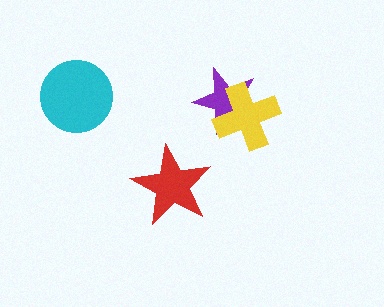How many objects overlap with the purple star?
1 object overlaps with the purple star.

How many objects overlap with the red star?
0 objects overlap with the red star.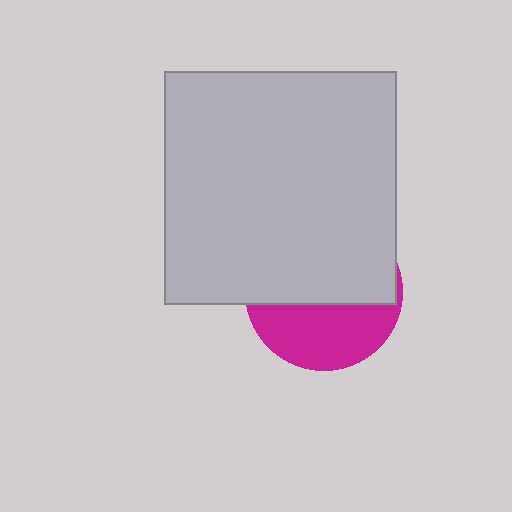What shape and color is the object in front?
The object in front is a light gray square.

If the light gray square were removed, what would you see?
You would see the complete magenta circle.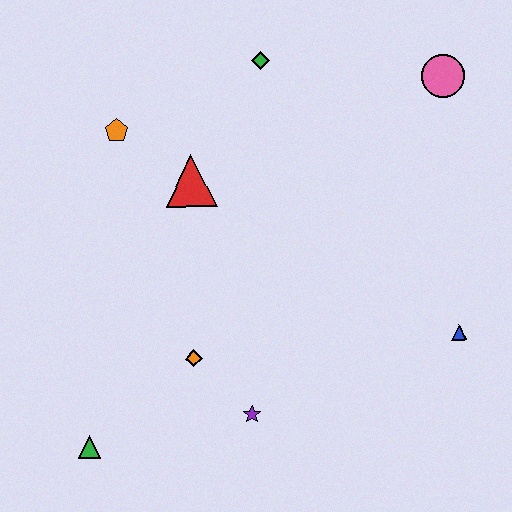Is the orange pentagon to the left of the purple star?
Yes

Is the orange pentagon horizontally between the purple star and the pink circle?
No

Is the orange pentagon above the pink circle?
No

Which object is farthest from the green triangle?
The pink circle is farthest from the green triangle.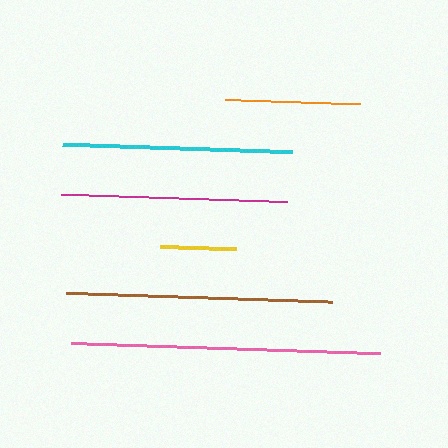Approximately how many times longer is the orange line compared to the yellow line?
The orange line is approximately 1.8 times the length of the yellow line.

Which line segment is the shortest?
The yellow line is the shortest at approximately 76 pixels.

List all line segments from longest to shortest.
From longest to shortest: pink, brown, cyan, magenta, orange, yellow.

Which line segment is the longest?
The pink line is the longest at approximately 309 pixels.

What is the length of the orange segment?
The orange segment is approximately 136 pixels long.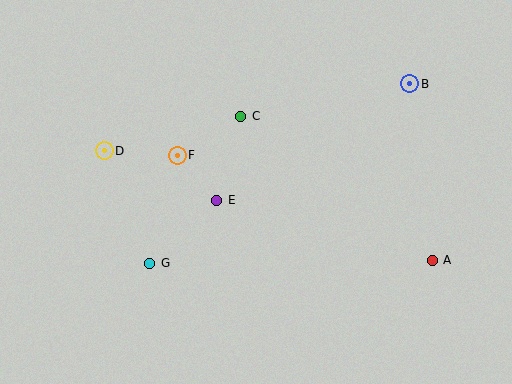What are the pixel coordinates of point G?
Point G is at (150, 263).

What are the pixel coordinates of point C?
Point C is at (241, 116).